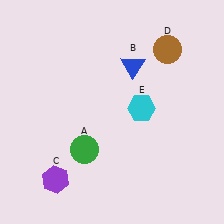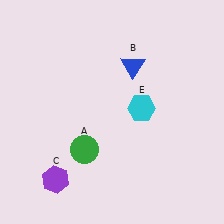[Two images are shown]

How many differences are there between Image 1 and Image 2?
There is 1 difference between the two images.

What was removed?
The brown circle (D) was removed in Image 2.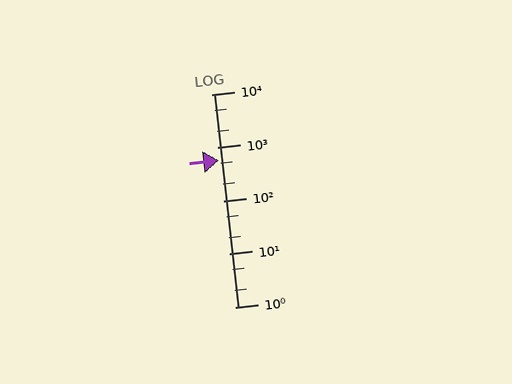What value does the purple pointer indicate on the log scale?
The pointer indicates approximately 570.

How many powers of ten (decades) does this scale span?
The scale spans 4 decades, from 1 to 10000.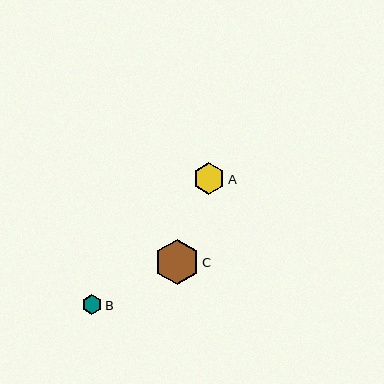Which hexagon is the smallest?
Hexagon B is the smallest with a size of approximately 20 pixels.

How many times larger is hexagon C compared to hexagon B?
Hexagon C is approximately 2.2 times the size of hexagon B.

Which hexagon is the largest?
Hexagon C is the largest with a size of approximately 45 pixels.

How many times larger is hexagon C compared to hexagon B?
Hexagon C is approximately 2.2 times the size of hexagon B.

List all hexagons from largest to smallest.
From largest to smallest: C, A, B.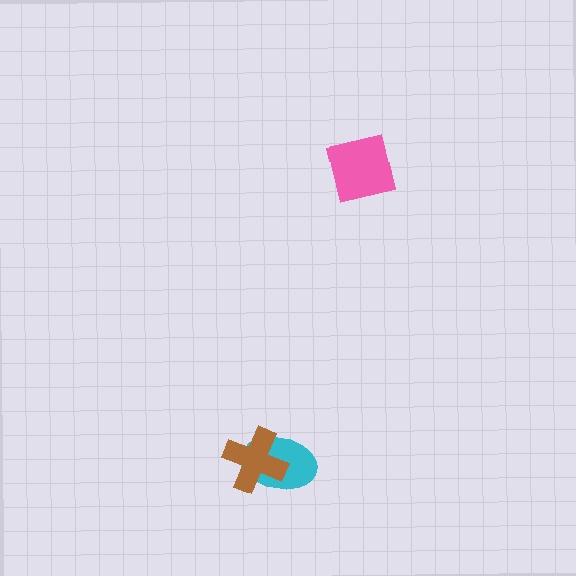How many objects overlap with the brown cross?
1 object overlaps with the brown cross.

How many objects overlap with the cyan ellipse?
1 object overlaps with the cyan ellipse.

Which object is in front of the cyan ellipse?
The brown cross is in front of the cyan ellipse.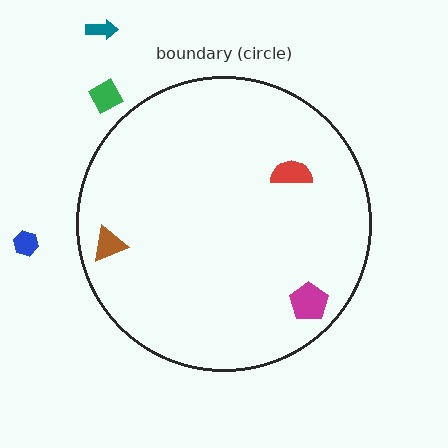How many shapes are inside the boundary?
3 inside, 3 outside.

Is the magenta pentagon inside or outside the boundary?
Inside.